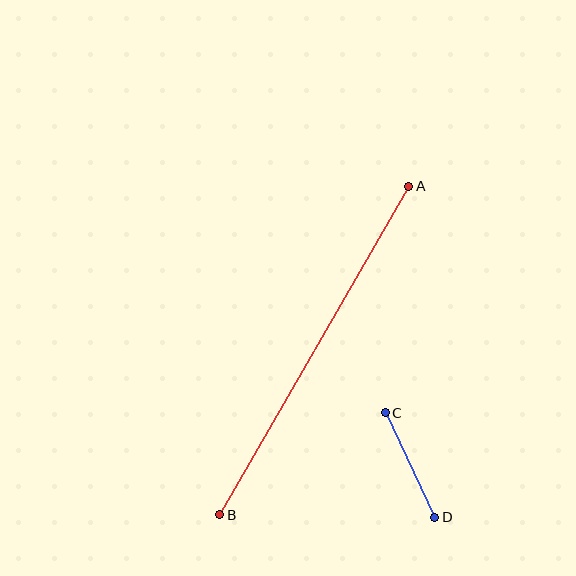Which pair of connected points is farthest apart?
Points A and B are farthest apart.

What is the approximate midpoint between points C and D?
The midpoint is at approximately (410, 465) pixels.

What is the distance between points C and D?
The distance is approximately 115 pixels.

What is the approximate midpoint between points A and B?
The midpoint is at approximately (314, 351) pixels.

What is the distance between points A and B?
The distance is approximately 379 pixels.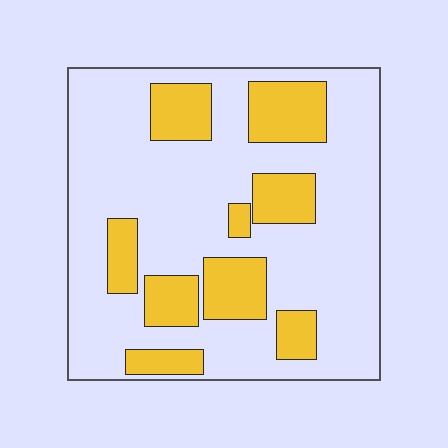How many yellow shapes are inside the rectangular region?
9.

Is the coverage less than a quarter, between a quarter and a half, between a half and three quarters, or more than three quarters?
Between a quarter and a half.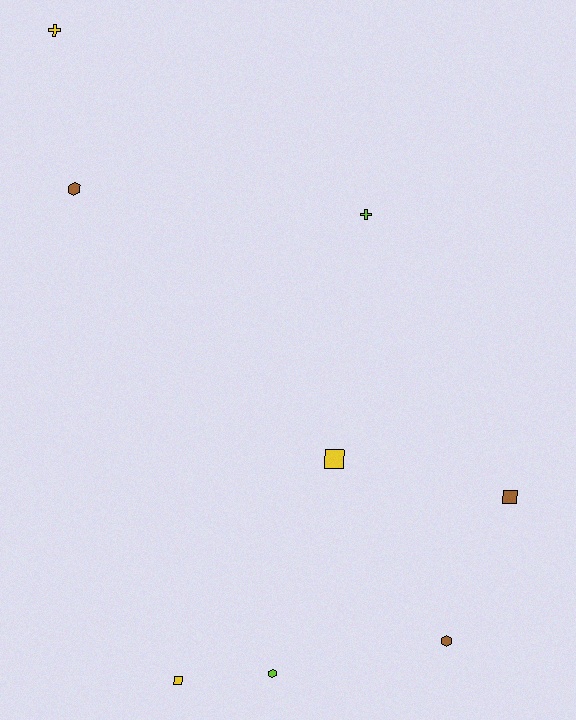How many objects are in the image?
There are 8 objects.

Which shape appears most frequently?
Square, with 3 objects.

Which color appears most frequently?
Yellow, with 3 objects.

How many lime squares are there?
There are no lime squares.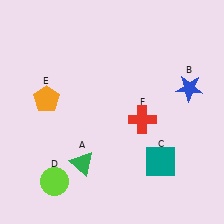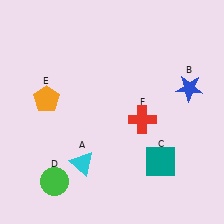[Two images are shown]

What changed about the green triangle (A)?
In Image 1, A is green. In Image 2, it changed to cyan.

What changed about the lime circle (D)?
In Image 1, D is lime. In Image 2, it changed to green.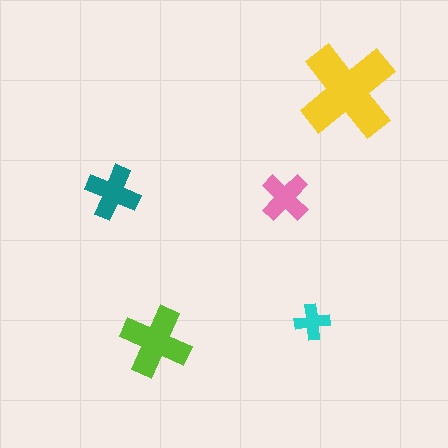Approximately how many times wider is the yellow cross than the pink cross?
About 2 times wider.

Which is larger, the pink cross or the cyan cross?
The pink one.